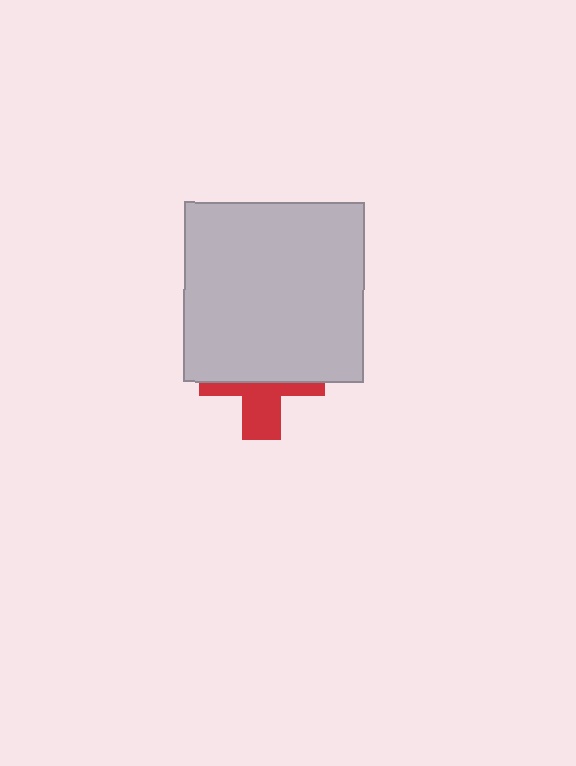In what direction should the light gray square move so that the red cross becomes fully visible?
The light gray square should move up. That is the shortest direction to clear the overlap and leave the red cross fully visible.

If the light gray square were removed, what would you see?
You would see the complete red cross.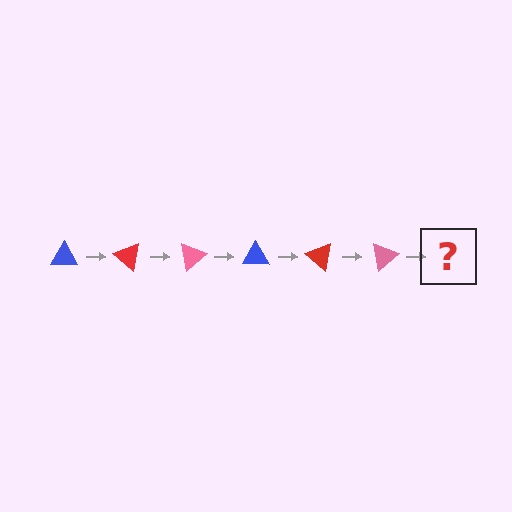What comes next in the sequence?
The next element should be a blue triangle, rotated 240 degrees from the start.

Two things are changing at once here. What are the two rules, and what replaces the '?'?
The two rules are that it rotates 40 degrees each step and the color cycles through blue, red, and pink. The '?' should be a blue triangle, rotated 240 degrees from the start.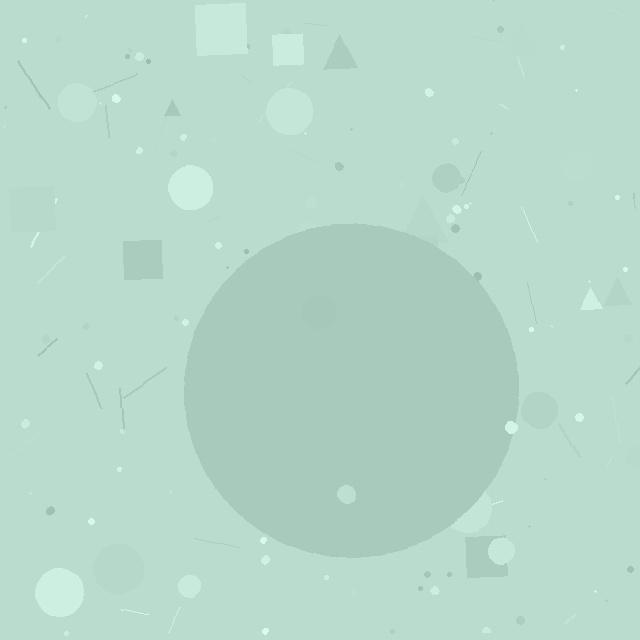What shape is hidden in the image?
A circle is hidden in the image.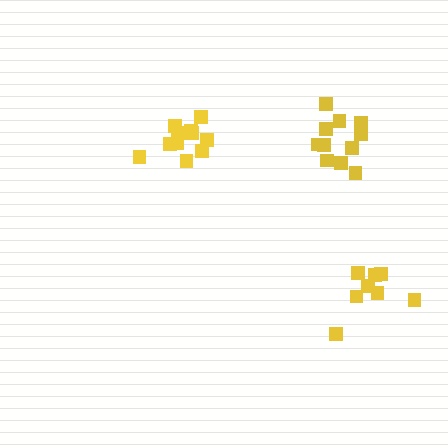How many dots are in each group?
Group 1: 11 dots, Group 2: 11 dots, Group 3: 8 dots (30 total).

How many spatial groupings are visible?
There are 3 spatial groupings.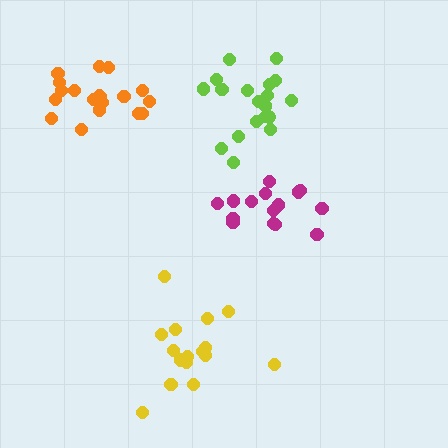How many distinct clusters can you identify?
There are 4 distinct clusters.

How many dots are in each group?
Group 1: 19 dots, Group 2: 19 dots, Group 3: 15 dots, Group 4: 17 dots (70 total).